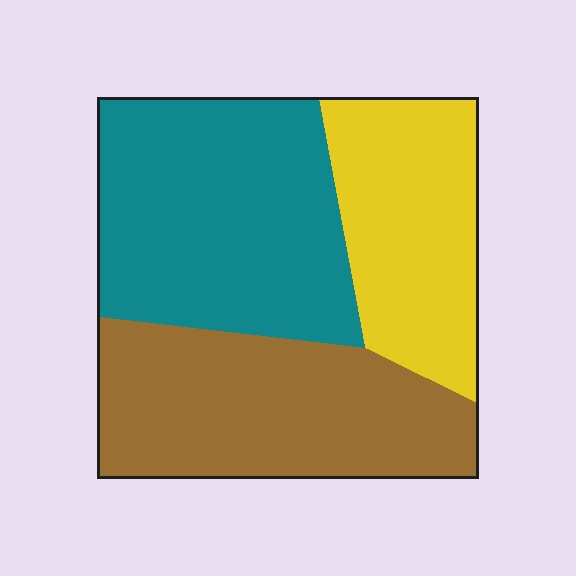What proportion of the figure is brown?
Brown takes up between a quarter and a half of the figure.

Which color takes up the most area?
Teal, at roughly 40%.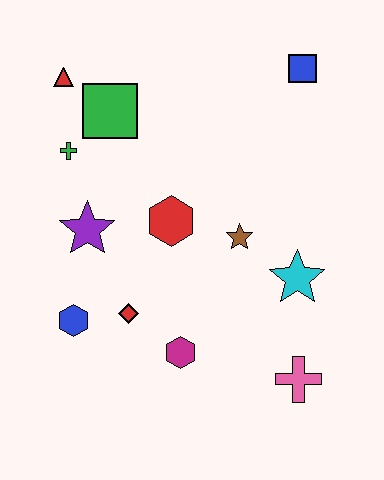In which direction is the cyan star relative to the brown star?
The cyan star is to the right of the brown star.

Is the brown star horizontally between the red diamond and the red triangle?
No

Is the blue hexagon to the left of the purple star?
Yes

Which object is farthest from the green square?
The pink cross is farthest from the green square.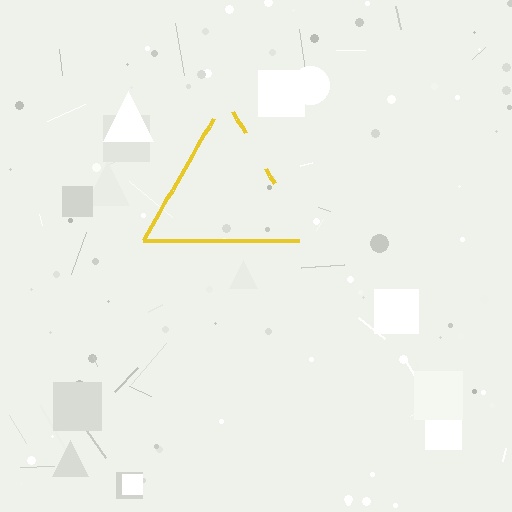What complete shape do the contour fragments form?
The contour fragments form a triangle.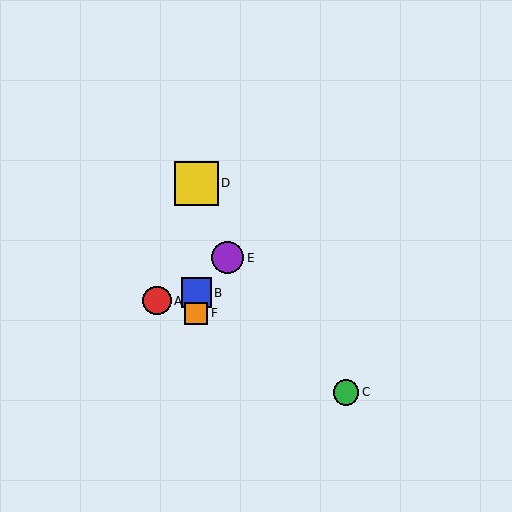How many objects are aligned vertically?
3 objects (B, D, F) are aligned vertically.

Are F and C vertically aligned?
No, F is at x≈196 and C is at x≈346.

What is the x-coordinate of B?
Object B is at x≈196.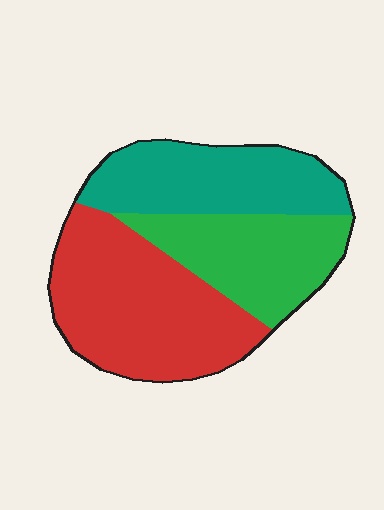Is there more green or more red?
Red.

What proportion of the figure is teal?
Teal takes up about one third (1/3) of the figure.